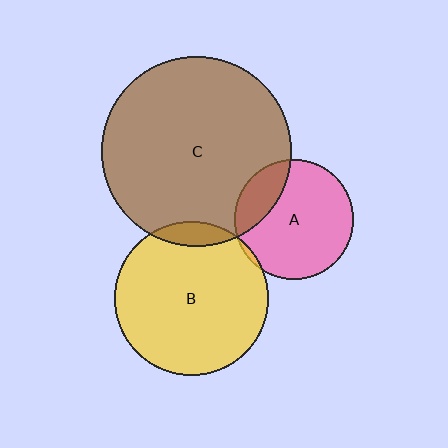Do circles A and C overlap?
Yes.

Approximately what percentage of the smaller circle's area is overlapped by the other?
Approximately 20%.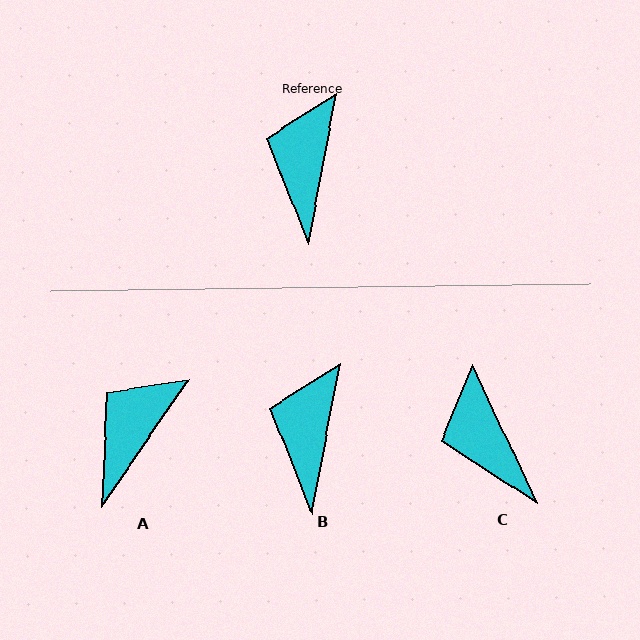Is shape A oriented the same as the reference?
No, it is off by about 24 degrees.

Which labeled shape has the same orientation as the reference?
B.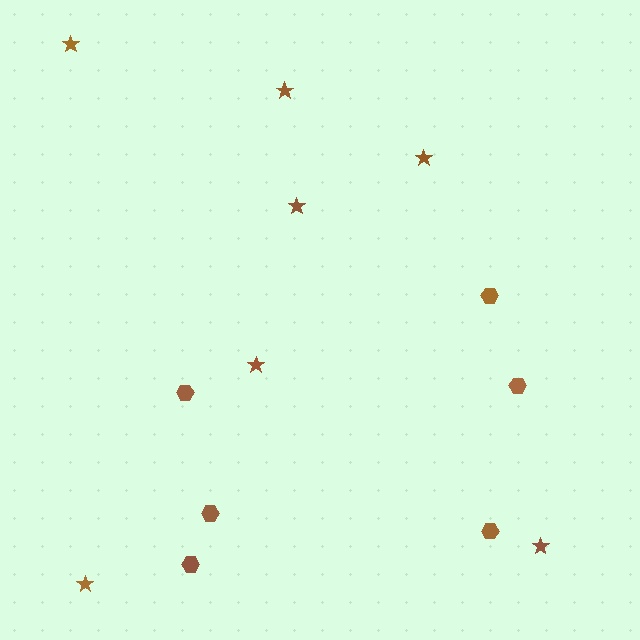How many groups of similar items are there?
There are 2 groups: one group of hexagons (6) and one group of stars (7).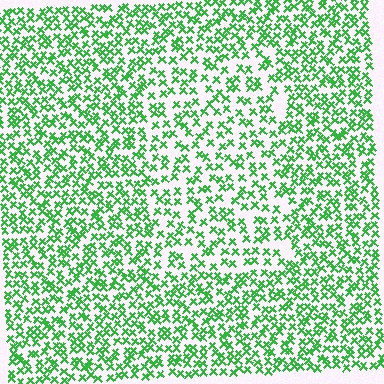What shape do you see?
I see a rectangle.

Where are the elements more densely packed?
The elements are more densely packed outside the rectangle boundary.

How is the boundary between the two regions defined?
The boundary is defined by a change in element density (approximately 1.5x ratio). All elements are the same color, size, and shape.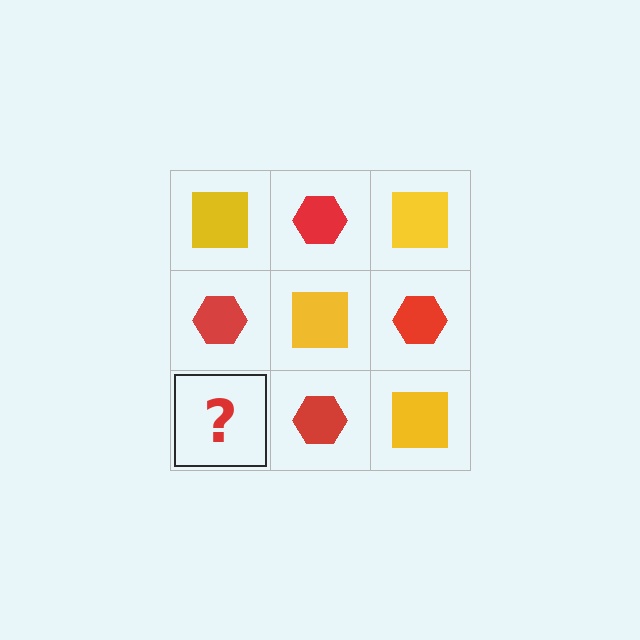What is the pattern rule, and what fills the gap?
The rule is that it alternates yellow square and red hexagon in a checkerboard pattern. The gap should be filled with a yellow square.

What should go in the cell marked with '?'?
The missing cell should contain a yellow square.